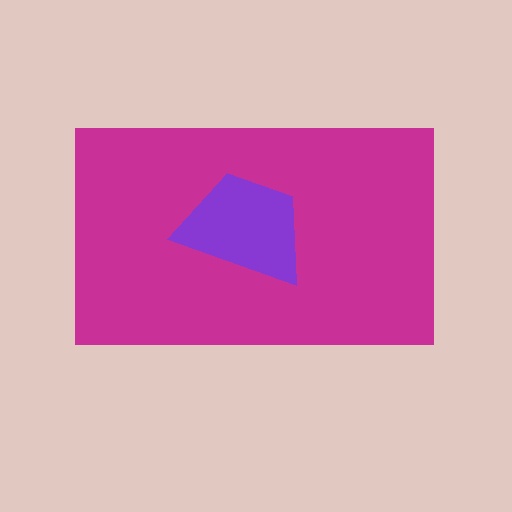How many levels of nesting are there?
2.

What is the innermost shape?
The purple trapezoid.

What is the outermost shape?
The magenta rectangle.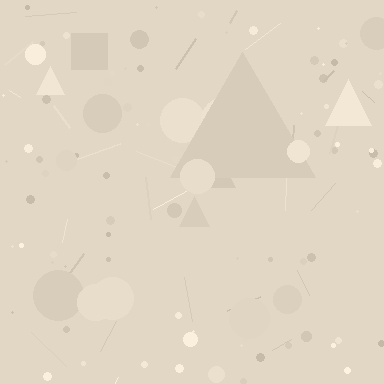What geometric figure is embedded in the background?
A triangle is embedded in the background.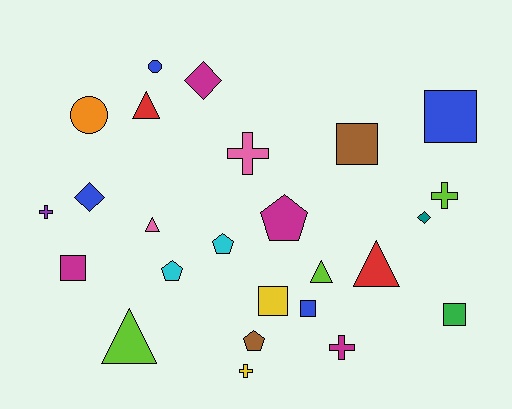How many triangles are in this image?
There are 5 triangles.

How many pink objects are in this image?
There are 2 pink objects.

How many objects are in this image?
There are 25 objects.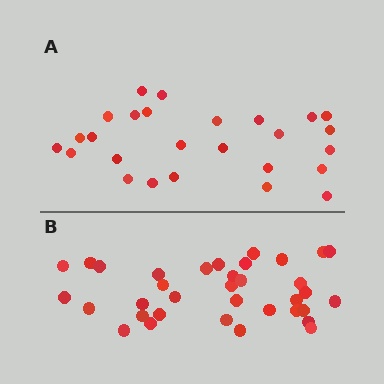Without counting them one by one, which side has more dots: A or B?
Region B (the bottom region) has more dots.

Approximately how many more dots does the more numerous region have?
Region B has roughly 8 or so more dots than region A.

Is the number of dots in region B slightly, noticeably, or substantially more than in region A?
Region B has noticeably more, but not dramatically so. The ratio is roughly 1.3 to 1.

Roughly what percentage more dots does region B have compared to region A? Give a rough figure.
About 35% more.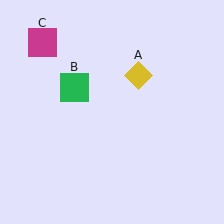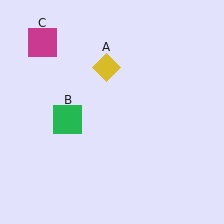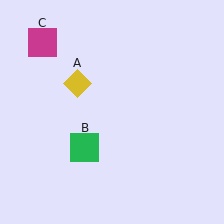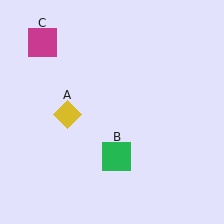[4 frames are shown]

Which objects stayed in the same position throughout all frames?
Magenta square (object C) remained stationary.